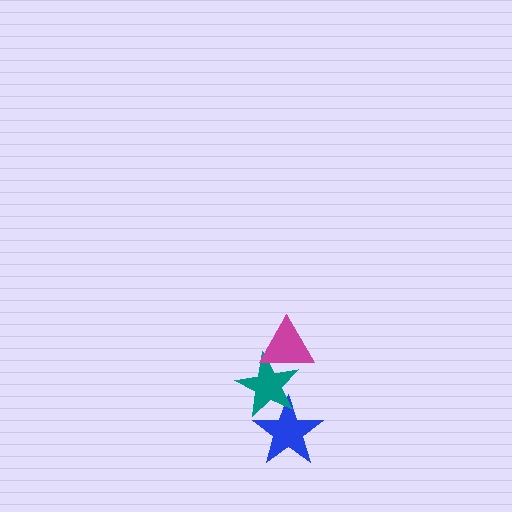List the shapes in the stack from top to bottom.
From top to bottom: the magenta triangle, the teal star, the blue star.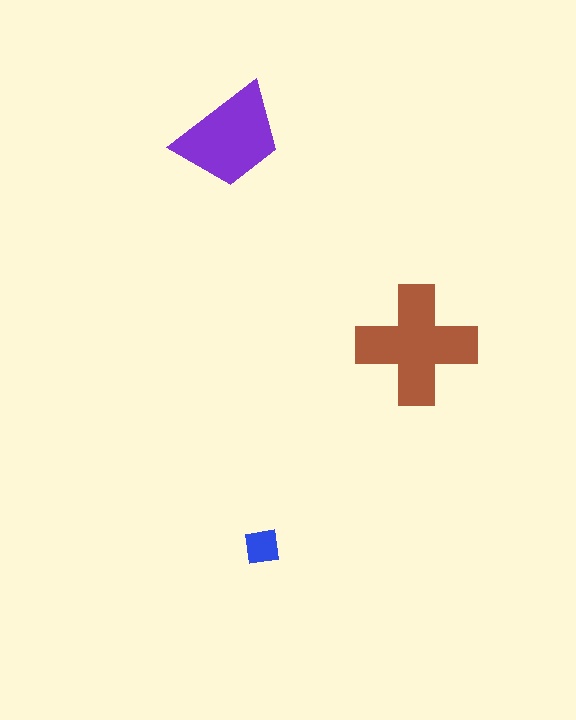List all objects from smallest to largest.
The blue square, the purple trapezoid, the brown cross.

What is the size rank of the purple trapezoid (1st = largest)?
2nd.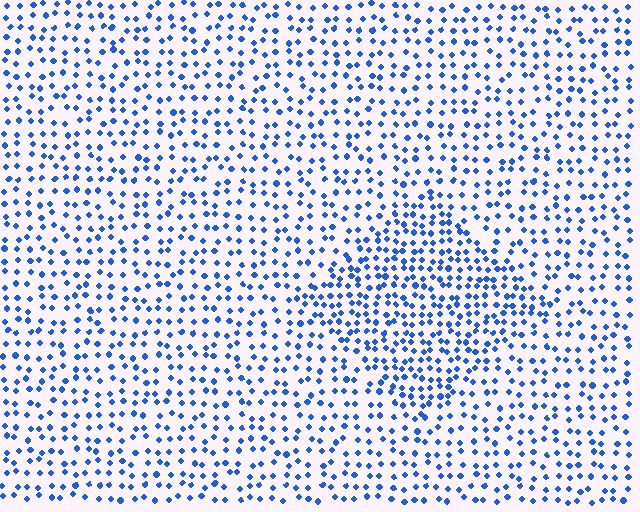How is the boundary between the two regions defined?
The boundary is defined by a change in element density (approximately 1.7x ratio). All elements are the same color, size, and shape.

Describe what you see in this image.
The image contains small blue elements arranged at two different densities. A diamond-shaped region is visible where the elements are more densely packed than the surrounding area.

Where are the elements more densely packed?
The elements are more densely packed inside the diamond boundary.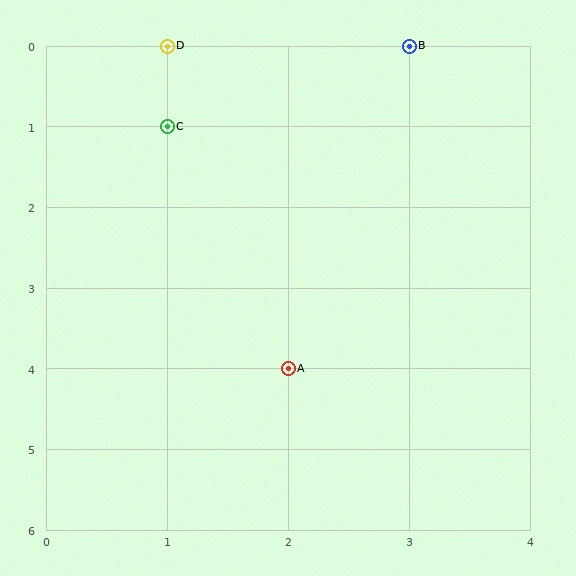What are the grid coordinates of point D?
Point D is at grid coordinates (1, 0).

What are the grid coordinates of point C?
Point C is at grid coordinates (1, 1).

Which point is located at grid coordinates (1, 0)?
Point D is at (1, 0).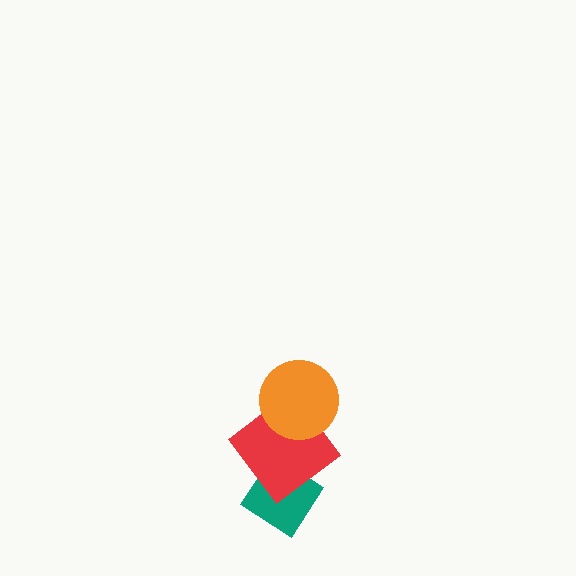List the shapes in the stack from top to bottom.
From top to bottom: the orange circle, the red diamond, the teal diamond.